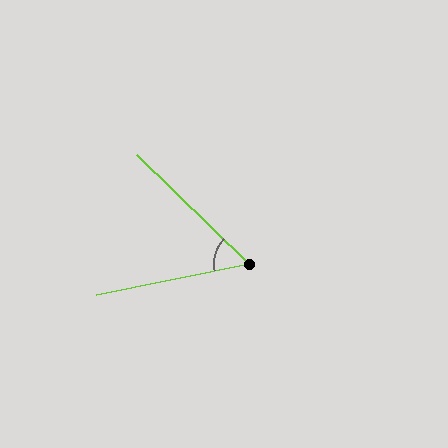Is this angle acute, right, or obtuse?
It is acute.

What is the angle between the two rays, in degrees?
Approximately 56 degrees.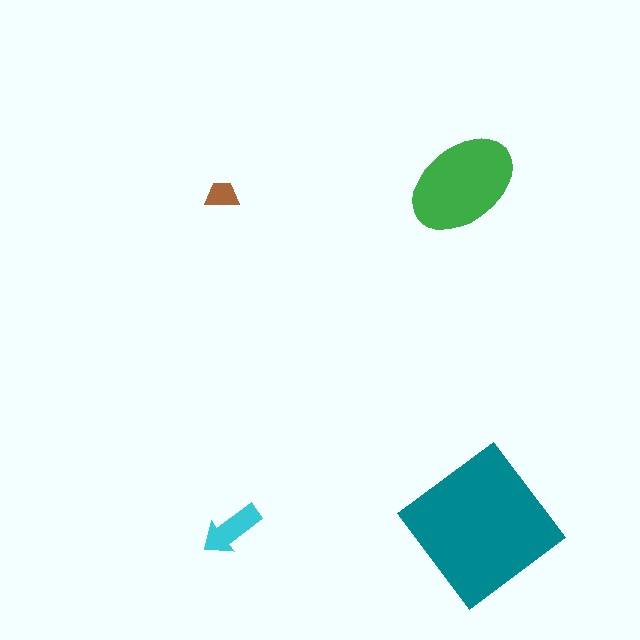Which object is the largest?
The teal diamond.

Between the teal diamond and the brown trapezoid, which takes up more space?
The teal diamond.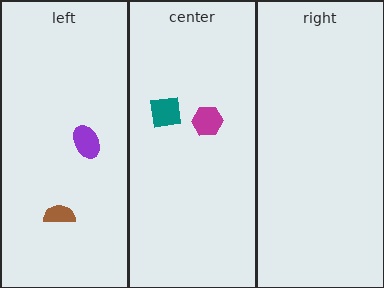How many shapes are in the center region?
2.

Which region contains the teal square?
The center region.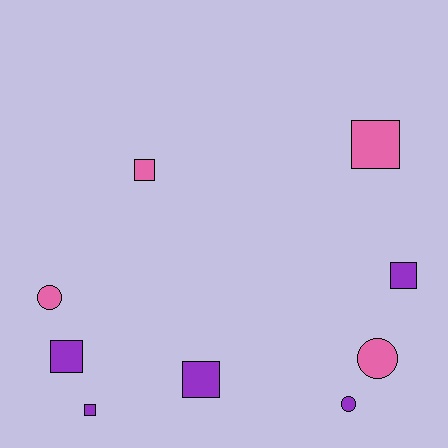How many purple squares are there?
There are 4 purple squares.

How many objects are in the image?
There are 9 objects.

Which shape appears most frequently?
Square, with 6 objects.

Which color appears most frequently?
Purple, with 5 objects.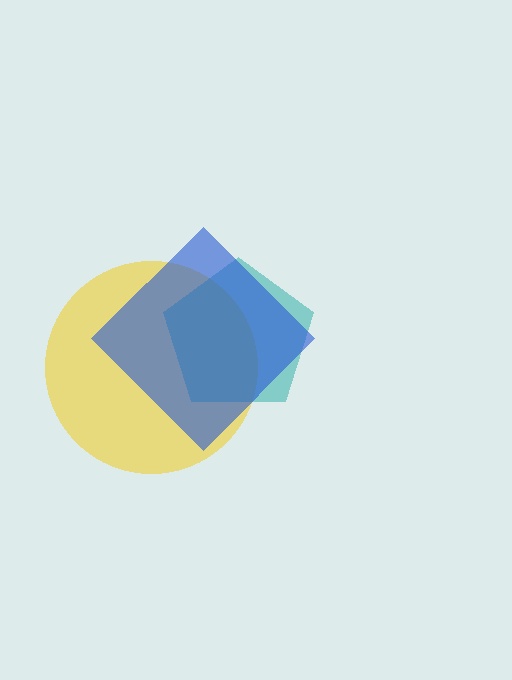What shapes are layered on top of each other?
The layered shapes are: a yellow circle, a teal pentagon, a blue diamond.